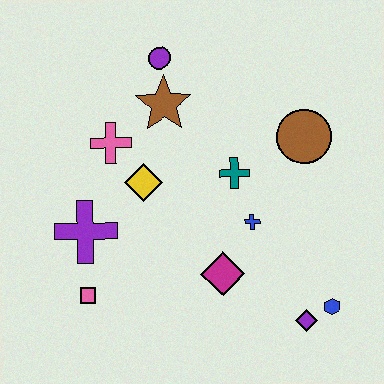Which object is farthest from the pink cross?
The blue hexagon is farthest from the pink cross.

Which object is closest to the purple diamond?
The blue hexagon is closest to the purple diamond.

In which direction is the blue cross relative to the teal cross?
The blue cross is below the teal cross.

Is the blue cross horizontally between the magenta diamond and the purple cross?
No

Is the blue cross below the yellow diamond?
Yes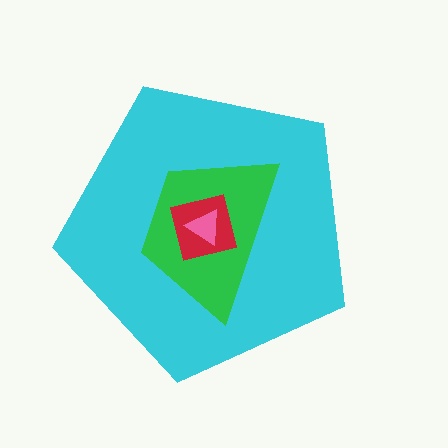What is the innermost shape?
The pink triangle.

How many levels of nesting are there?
4.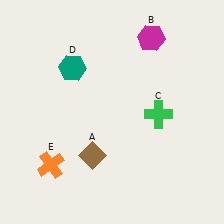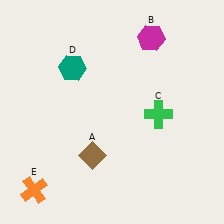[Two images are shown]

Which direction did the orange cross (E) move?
The orange cross (E) moved down.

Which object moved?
The orange cross (E) moved down.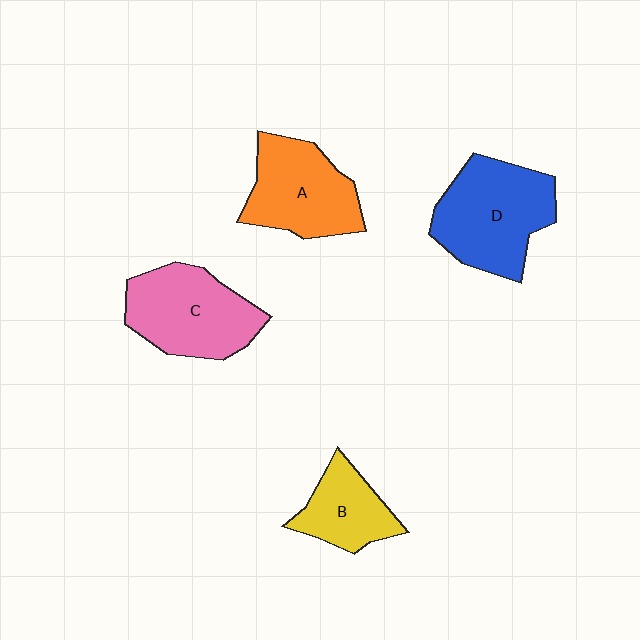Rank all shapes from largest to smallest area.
From largest to smallest: D (blue), C (pink), A (orange), B (yellow).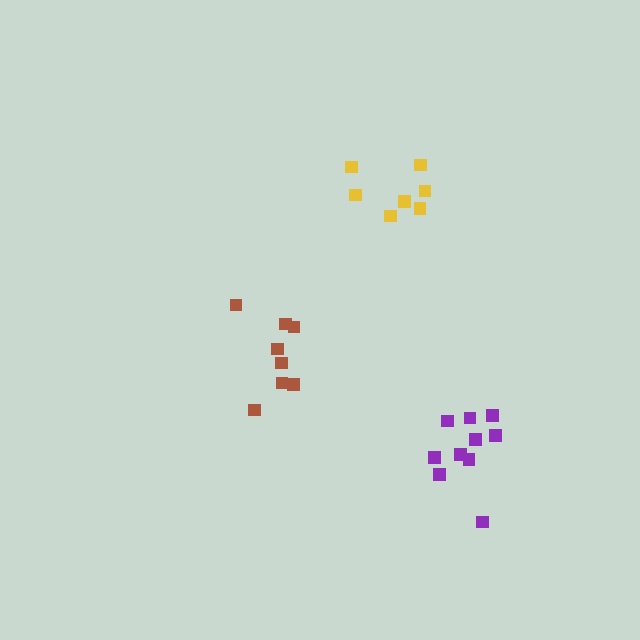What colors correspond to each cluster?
The clusters are colored: brown, yellow, purple.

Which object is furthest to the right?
The purple cluster is rightmost.